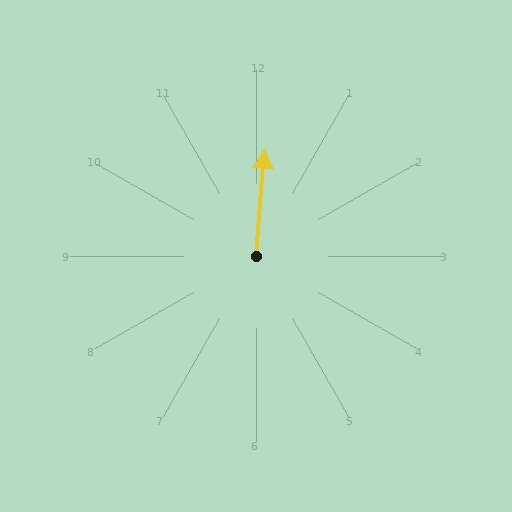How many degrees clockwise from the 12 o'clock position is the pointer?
Approximately 5 degrees.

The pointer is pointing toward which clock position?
Roughly 12 o'clock.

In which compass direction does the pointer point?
North.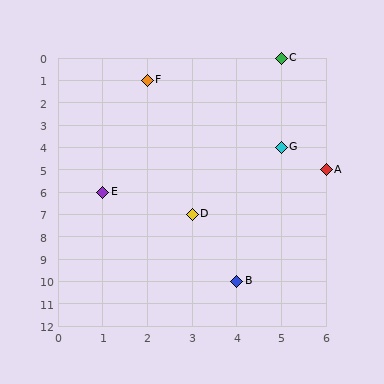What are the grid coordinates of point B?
Point B is at grid coordinates (4, 10).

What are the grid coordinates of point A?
Point A is at grid coordinates (6, 5).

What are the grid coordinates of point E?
Point E is at grid coordinates (1, 6).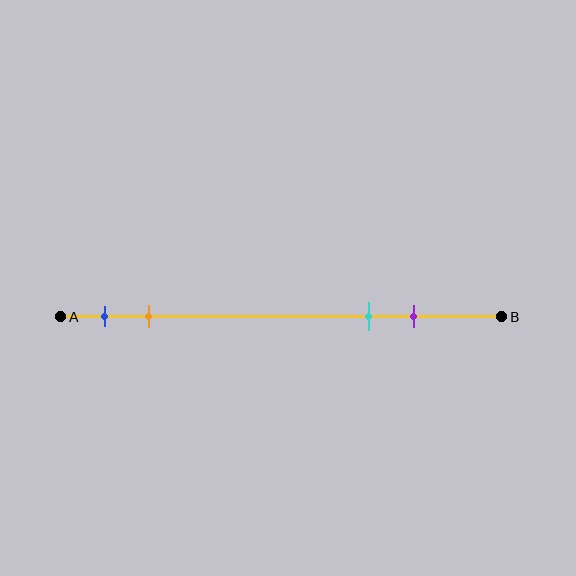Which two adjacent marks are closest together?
The blue and orange marks are the closest adjacent pair.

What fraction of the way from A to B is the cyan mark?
The cyan mark is approximately 70% (0.7) of the way from A to B.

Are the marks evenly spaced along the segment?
No, the marks are not evenly spaced.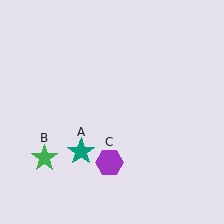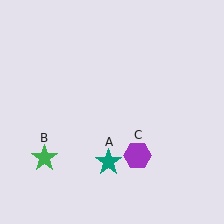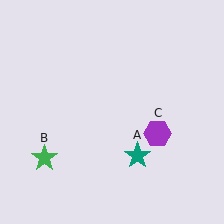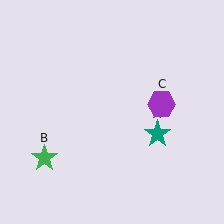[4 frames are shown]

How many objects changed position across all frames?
2 objects changed position: teal star (object A), purple hexagon (object C).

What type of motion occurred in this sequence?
The teal star (object A), purple hexagon (object C) rotated counterclockwise around the center of the scene.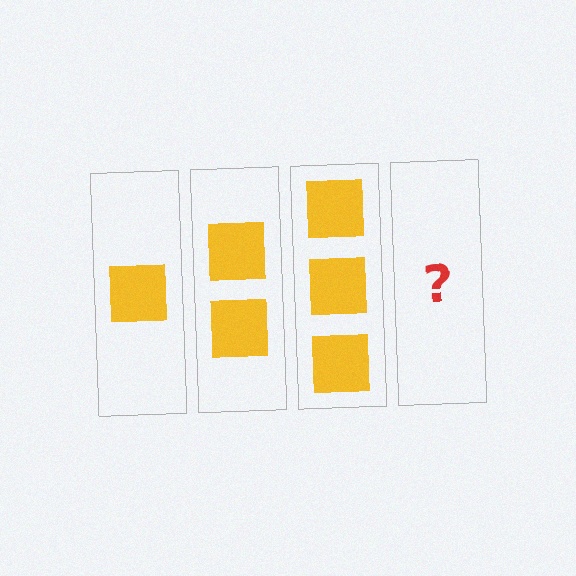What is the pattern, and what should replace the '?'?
The pattern is that each step adds one more square. The '?' should be 4 squares.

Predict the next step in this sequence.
The next step is 4 squares.